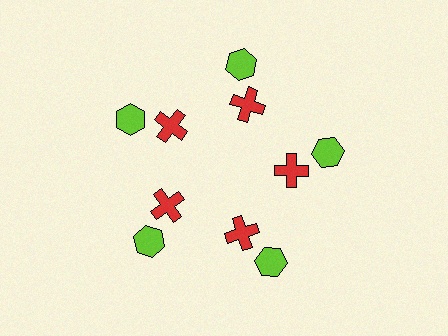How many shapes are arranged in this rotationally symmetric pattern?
There are 10 shapes, arranged in 5 groups of 2.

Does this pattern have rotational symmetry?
Yes, this pattern has 5-fold rotational symmetry. It looks the same after rotating 72 degrees around the center.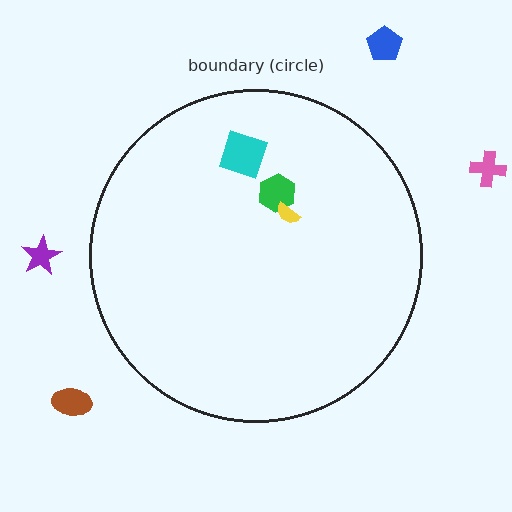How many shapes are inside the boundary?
3 inside, 4 outside.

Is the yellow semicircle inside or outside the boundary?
Inside.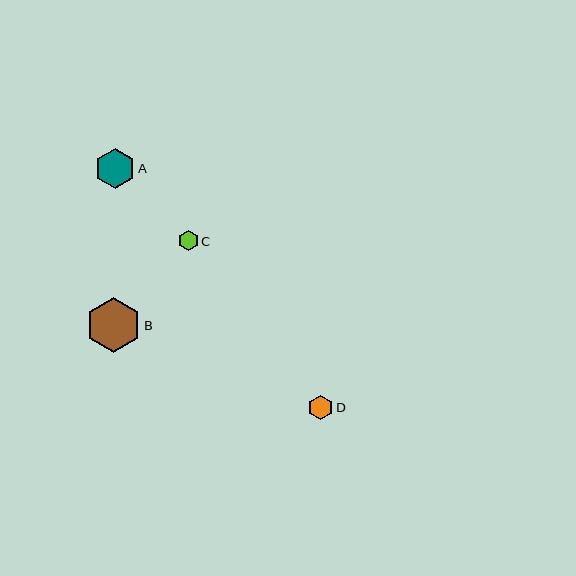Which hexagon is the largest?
Hexagon B is the largest with a size of approximately 55 pixels.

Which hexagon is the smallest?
Hexagon C is the smallest with a size of approximately 20 pixels.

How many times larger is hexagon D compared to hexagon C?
Hexagon D is approximately 1.2 times the size of hexagon C.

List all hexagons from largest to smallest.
From largest to smallest: B, A, D, C.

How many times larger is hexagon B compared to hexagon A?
Hexagon B is approximately 1.4 times the size of hexagon A.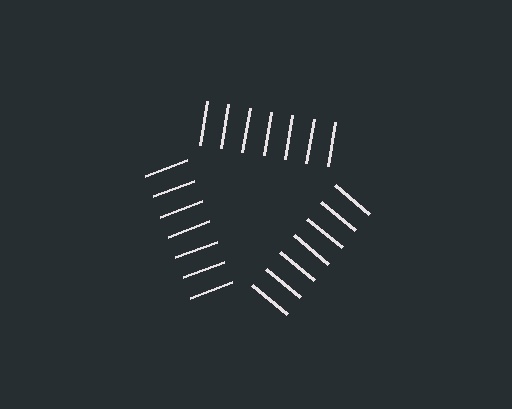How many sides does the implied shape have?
3 sides — the line-ends trace a triangle.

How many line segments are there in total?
21 — 7 along each of the 3 edges.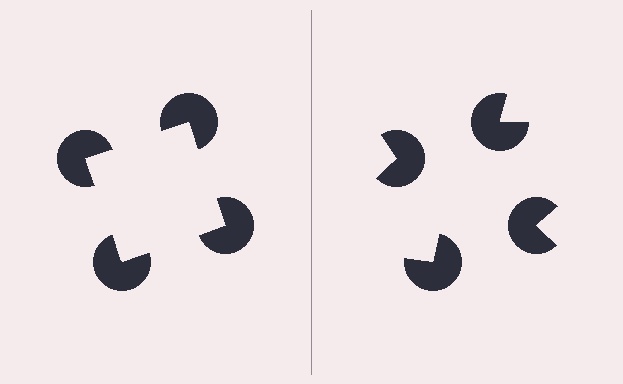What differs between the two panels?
The pac-man discs are positioned identically on both sides; only the wedge orientations differ. On the left they align to a square; on the right they are misaligned.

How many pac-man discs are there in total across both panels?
8 — 4 on each side.